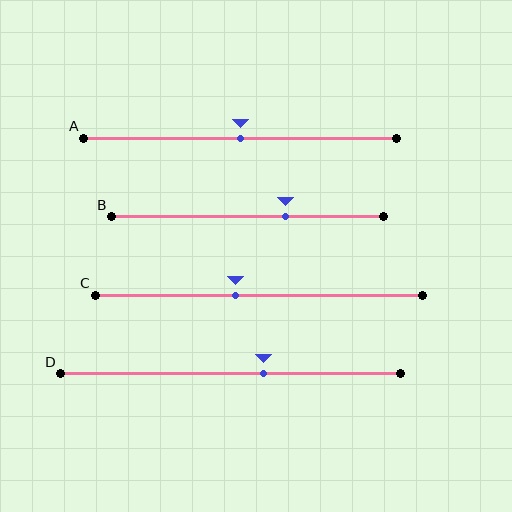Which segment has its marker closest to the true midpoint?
Segment A has its marker closest to the true midpoint.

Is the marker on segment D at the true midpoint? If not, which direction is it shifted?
No, the marker on segment D is shifted to the right by about 10% of the segment length.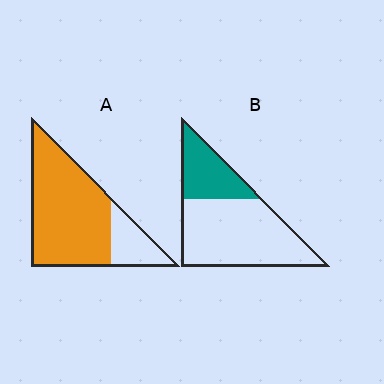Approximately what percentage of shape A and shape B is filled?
A is approximately 80% and B is approximately 30%.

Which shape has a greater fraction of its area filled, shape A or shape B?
Shape A.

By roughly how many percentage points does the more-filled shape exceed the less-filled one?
By roughly 50 percentage points (A over B).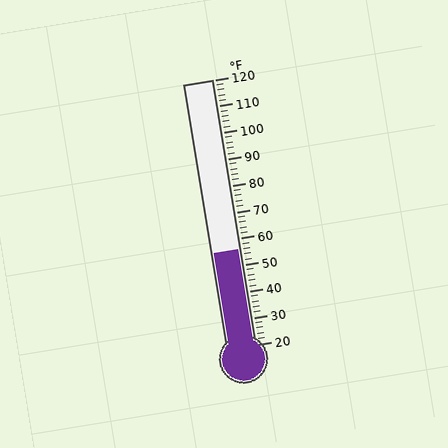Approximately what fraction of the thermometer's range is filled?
The thermometer is filled to approximately 35% of its range.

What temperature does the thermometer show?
The thermometer shows approximately 56°F.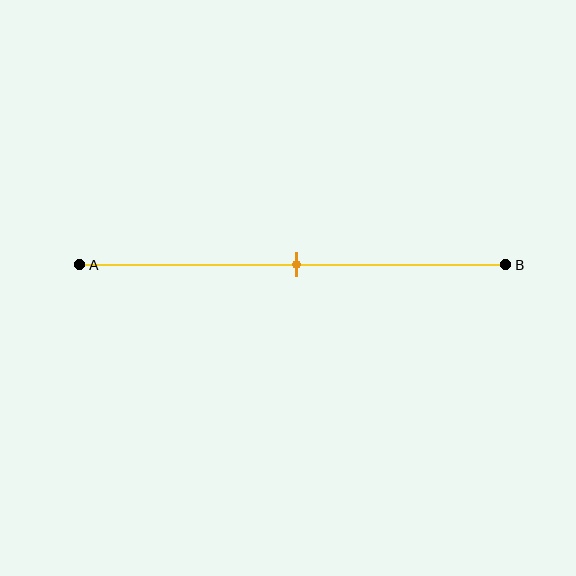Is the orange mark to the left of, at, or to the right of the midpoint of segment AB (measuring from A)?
The orange mark is approximately at the midpoint of segment AB.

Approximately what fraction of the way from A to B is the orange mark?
The orange mark is approximately 50% of the way from A to B.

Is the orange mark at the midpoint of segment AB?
Yes, the mark is approximately at the midpoint.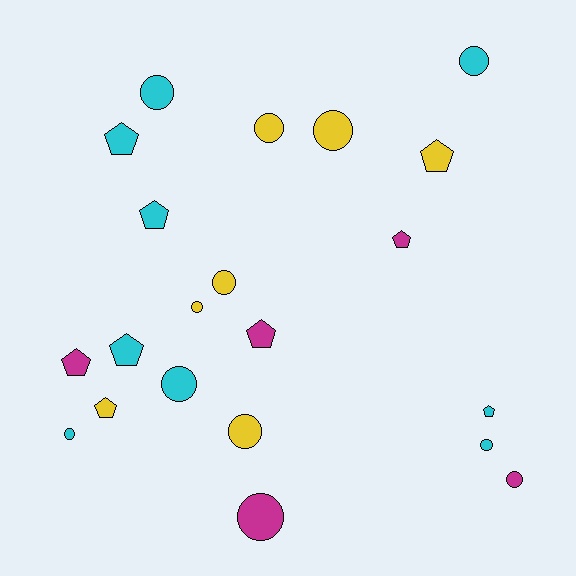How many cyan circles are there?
There are 5 cyan circles.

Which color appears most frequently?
Cyan, with 9 objects.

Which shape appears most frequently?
Circle, with 12 objects.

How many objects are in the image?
There are 21 objects.